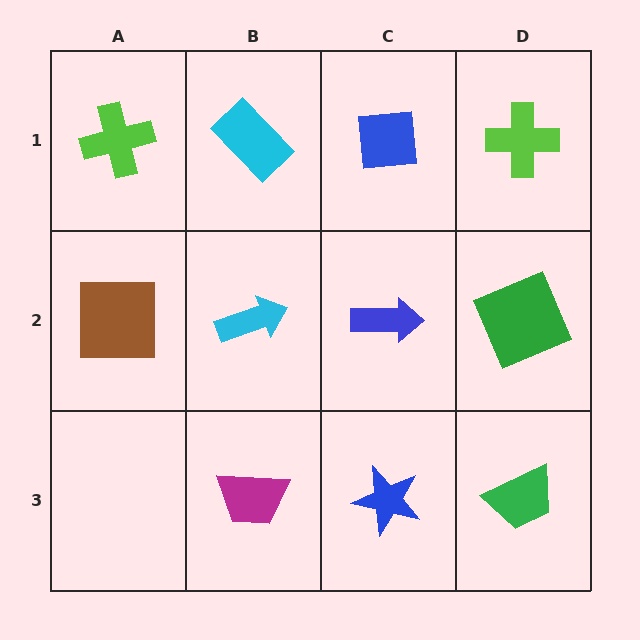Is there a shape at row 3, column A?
No, that cell is empty.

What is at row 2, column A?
A brown square.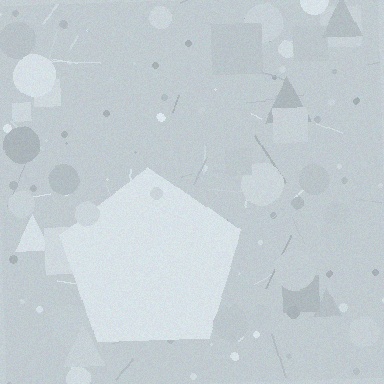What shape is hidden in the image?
A pentagon is hidden in the image.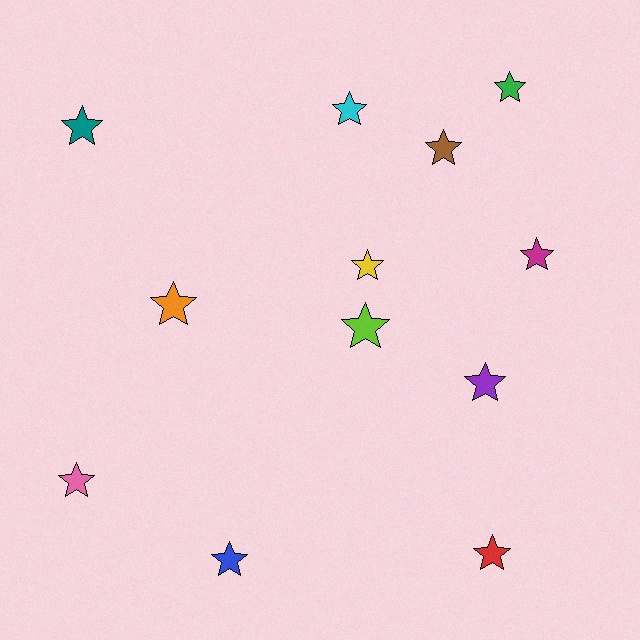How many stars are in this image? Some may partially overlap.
There are 12 stars.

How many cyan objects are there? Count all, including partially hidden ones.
There is 1 cyan object.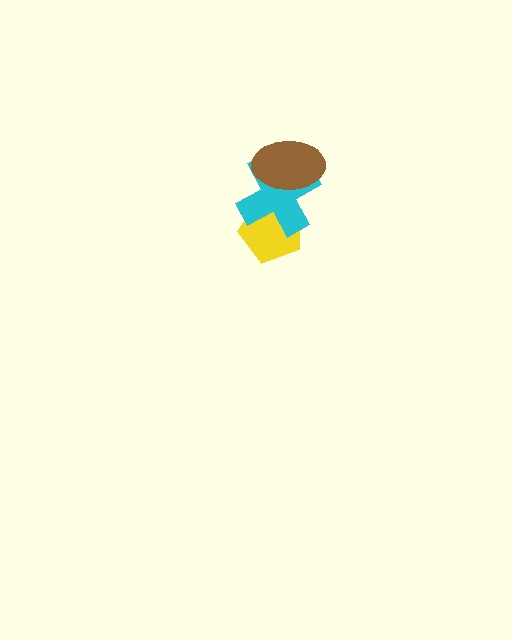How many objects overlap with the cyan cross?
2 objects overlap with the cyan cross.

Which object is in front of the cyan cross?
The brown ellipse is in front of the cyan cross.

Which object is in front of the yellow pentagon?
The cyan cross is in front of the yellow pentagon.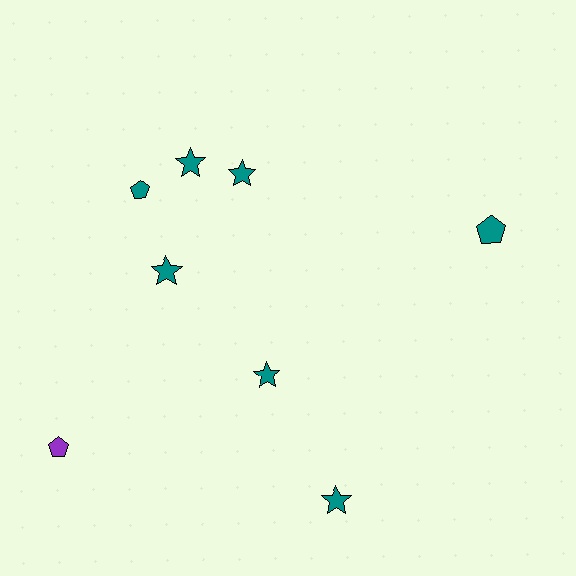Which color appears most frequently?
Teal, with 7 objects.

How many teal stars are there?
There are 5 teal stars.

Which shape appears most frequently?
Star, with 5 objects.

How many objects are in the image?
There are 8 objects.